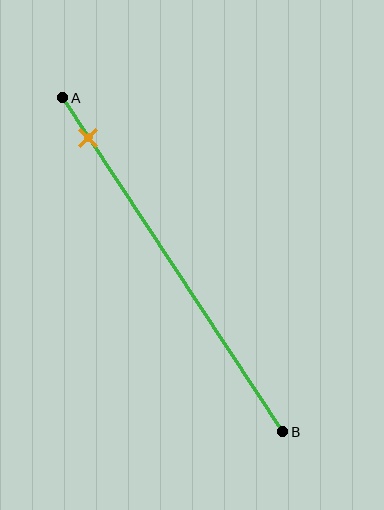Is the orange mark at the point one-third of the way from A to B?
No, the mark is at about 10% from A, not at the 33% one-third point.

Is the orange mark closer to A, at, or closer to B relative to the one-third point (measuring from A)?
The orange mark is closer to point A than the one-third point of segment AB.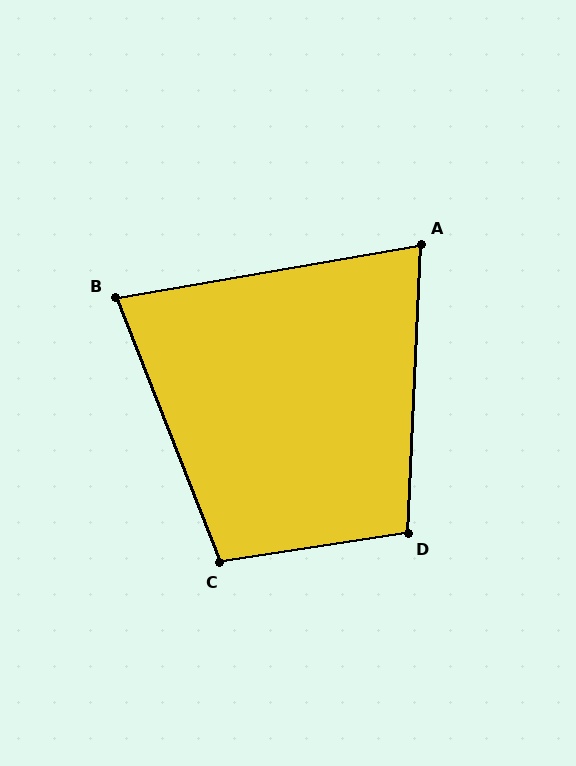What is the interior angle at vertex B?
Approximately 78 degrees (acute).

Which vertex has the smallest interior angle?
A, at approximately 78 degrees.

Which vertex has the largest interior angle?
C, at approximately 102 degrees.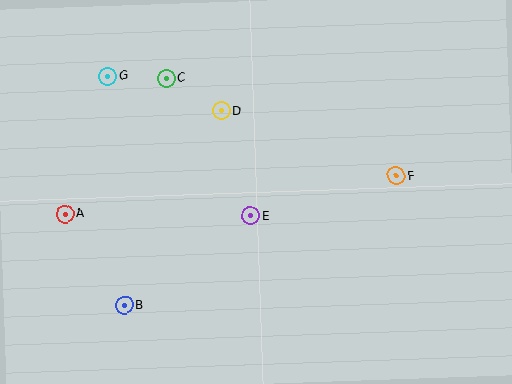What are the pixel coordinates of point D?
Point D is at (221, 111).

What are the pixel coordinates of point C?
Point C is at (166, 78).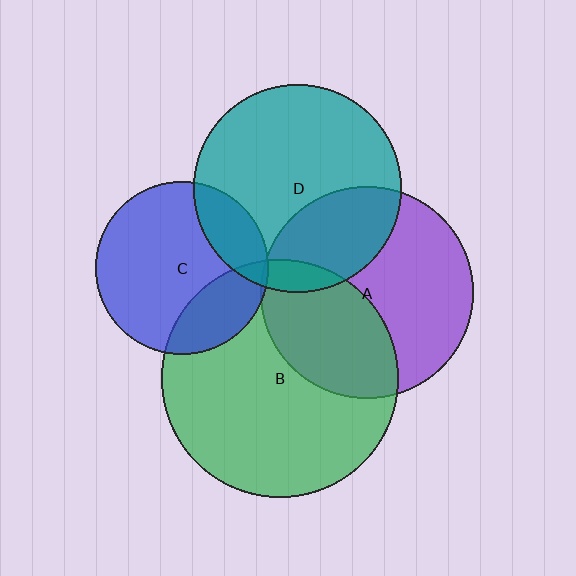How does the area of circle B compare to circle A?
Approximately 1.2 times.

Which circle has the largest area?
Circle B (green).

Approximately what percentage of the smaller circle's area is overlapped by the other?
Approximately 40%.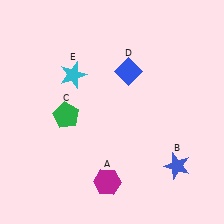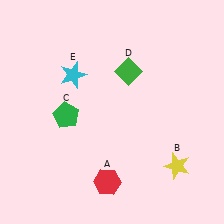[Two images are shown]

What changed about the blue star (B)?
In Image 1, B is blue. In Image 2, it changed to yellow.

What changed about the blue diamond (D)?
In Image 1, D is blue. In Image 2, it changed to green.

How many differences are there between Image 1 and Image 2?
There are 3 differences between the two images.